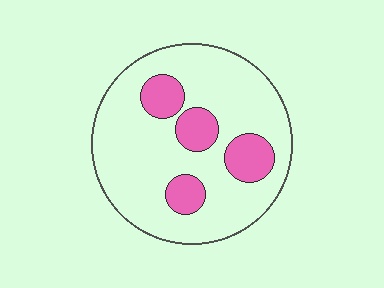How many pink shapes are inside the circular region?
4.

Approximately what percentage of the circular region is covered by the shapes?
Approximately 20%.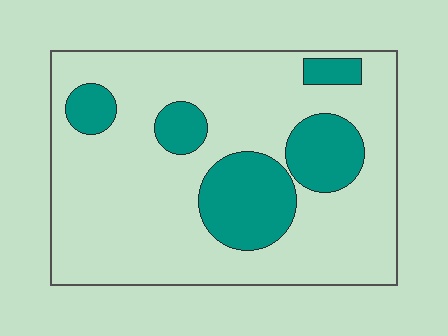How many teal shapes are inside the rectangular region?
5.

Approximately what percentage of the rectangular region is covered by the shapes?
Approximately 25%.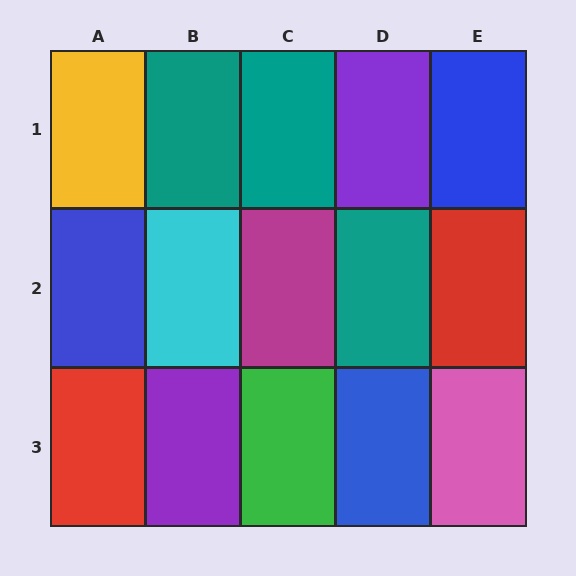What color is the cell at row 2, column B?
Cyan.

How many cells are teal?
3 cells are teal.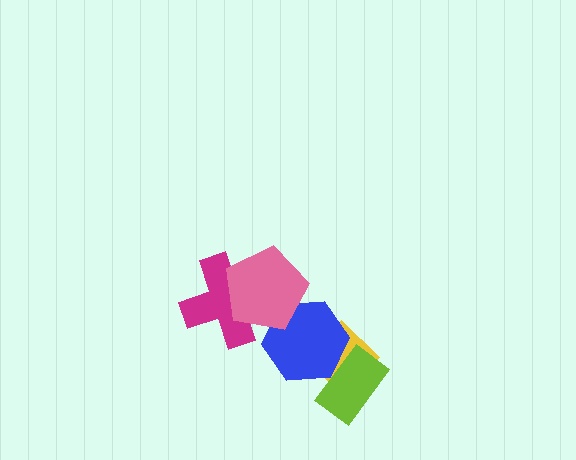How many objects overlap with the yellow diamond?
2 objects overlap with the yellow diamond.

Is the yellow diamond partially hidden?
Yes, it is partially covered by another shape.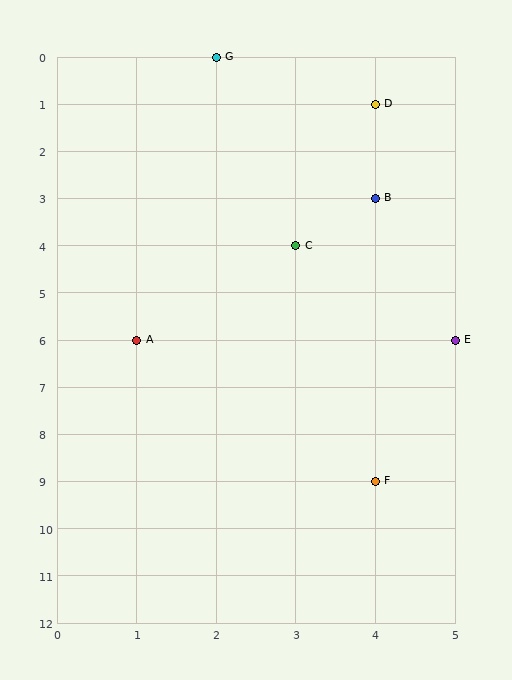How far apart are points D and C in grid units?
Points D and C are 1 column and 3 rows apart (about 3.2 grid units diagonally).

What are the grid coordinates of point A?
Point A is at grid coordinates (1, 6).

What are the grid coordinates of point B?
Point B is at grid coordinates (4, 3).